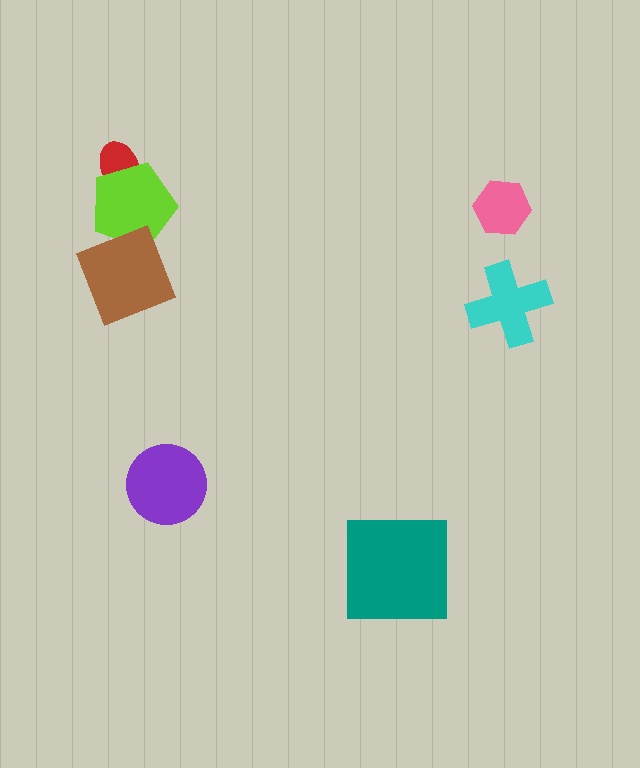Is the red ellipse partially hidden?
Yes, it is partially covered by another shape.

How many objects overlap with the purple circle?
0 objects overlap with the purple circle.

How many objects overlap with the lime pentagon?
2 objects overlap with the lime pentagon.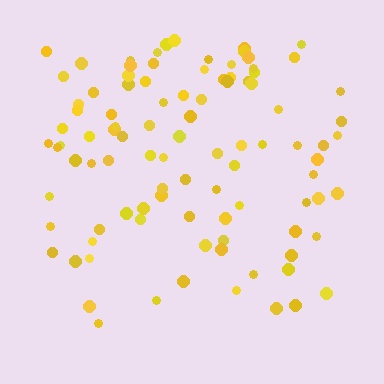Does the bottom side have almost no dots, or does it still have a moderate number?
Still a moderate number, just noticeably fewer than the top.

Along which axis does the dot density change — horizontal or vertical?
Vertical.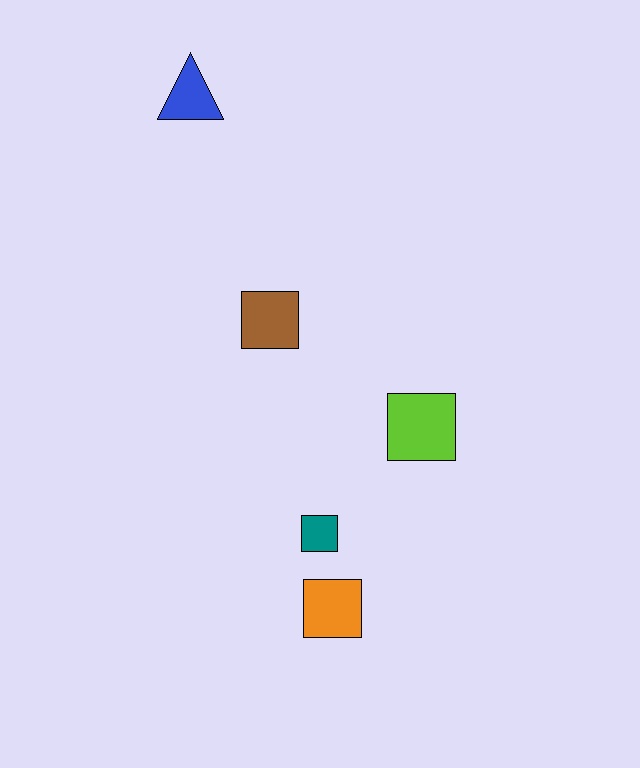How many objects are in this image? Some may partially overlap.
There are 5 objects.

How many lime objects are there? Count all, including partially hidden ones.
There is 1 lime object.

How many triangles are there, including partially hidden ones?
There is 1 triangle.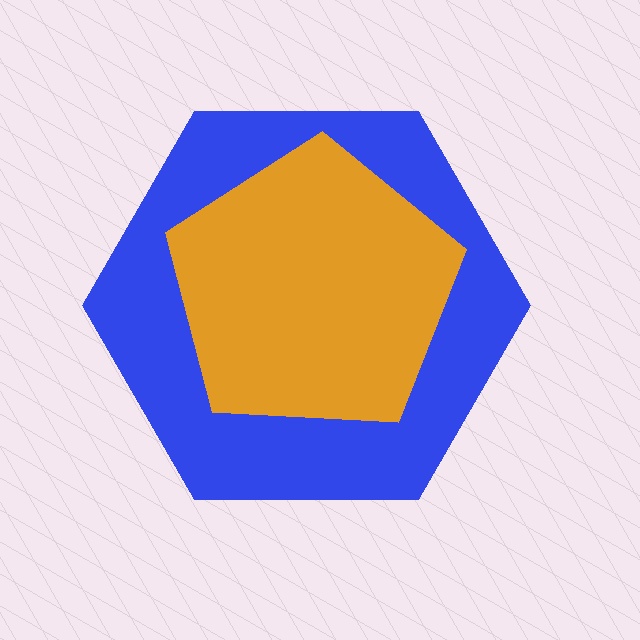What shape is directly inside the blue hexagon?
The orange pentagon.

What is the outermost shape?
The blue hexagon.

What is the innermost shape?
The orange pentagon.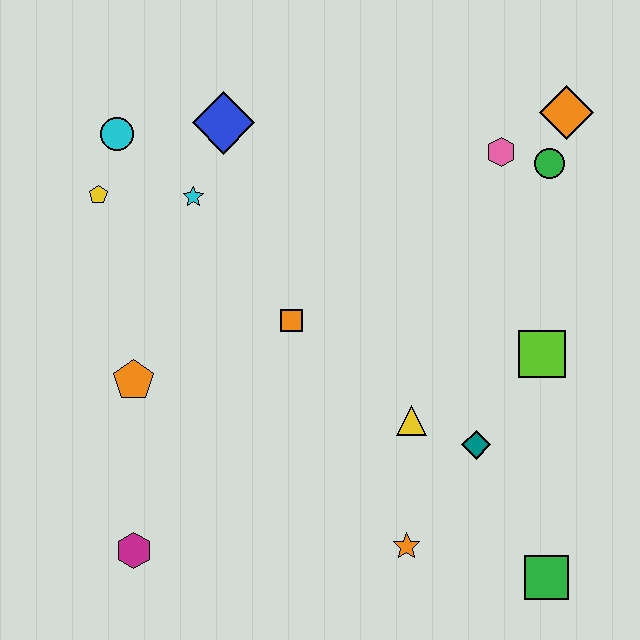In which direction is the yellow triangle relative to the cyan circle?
The yellow triangle is to the right of the cyan circle.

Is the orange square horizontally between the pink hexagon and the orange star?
No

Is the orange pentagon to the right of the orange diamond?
No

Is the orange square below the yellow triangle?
No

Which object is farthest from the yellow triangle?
The cyan circle is farthest from the yellow triangle.